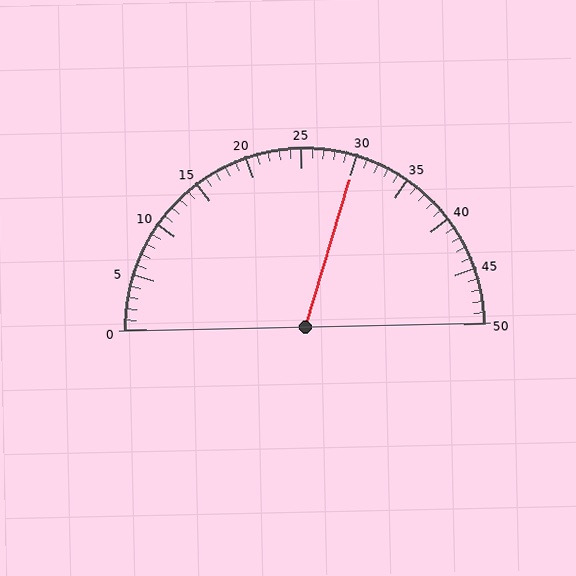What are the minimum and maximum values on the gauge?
The gauge ranges from 0 to 50.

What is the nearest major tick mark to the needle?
The nearest major tick mark is 30.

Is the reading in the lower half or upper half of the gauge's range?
The reading is in the upper half of the range (0 to 50).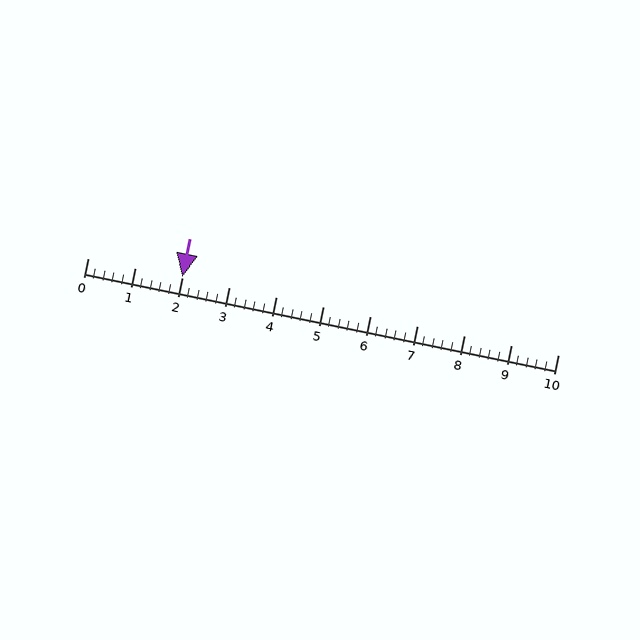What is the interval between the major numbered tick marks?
The major tick marks are spaced 1 units apart.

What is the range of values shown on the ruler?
The ruler shows values from 0 to 10.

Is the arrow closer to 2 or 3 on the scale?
The arrow is closer to 2.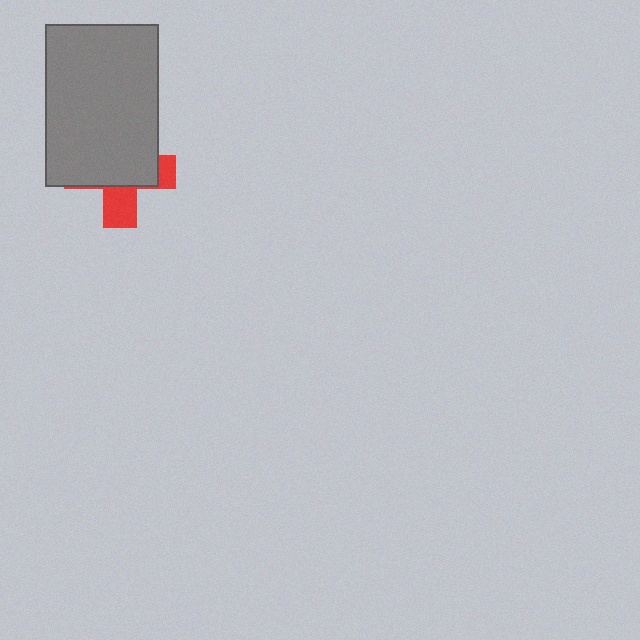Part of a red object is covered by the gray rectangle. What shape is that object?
It is a cross.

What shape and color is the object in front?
The object in front is a gray rectangle.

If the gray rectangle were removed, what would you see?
You would see the complete red cross.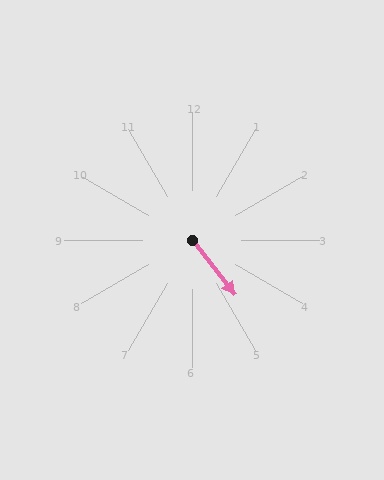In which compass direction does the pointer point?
Southeast.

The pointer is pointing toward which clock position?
Roughly 5 o'clock.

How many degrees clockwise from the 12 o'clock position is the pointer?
Approximately 142 degrees.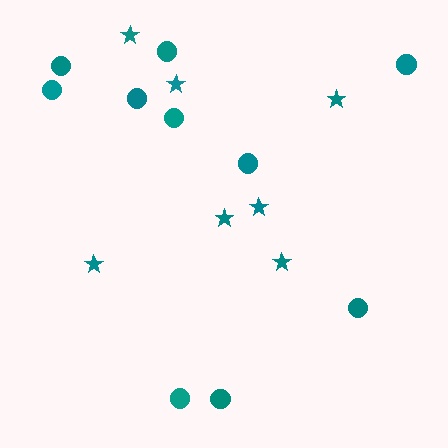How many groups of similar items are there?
There are 2 groups: one group of circles (10) and one group of stars (7).